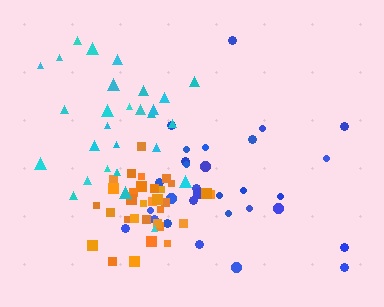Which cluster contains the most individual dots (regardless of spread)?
Orange (32).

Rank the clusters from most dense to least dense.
orange, cyan, blue.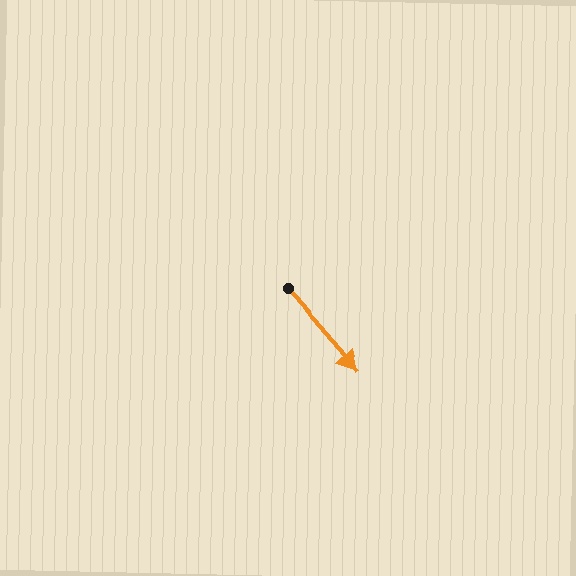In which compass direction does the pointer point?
Southeast.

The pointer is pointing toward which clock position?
Roughly 5 o'clock.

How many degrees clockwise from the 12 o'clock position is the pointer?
Approximately 139 degrees.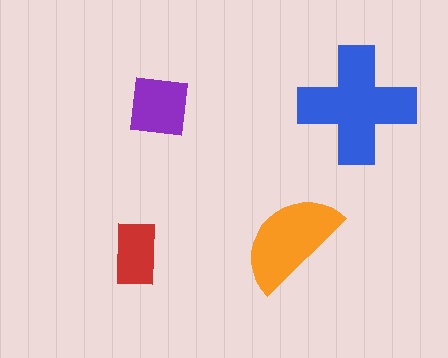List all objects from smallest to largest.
The red rectangle, the purple square, the orange semicircle, the blue cross.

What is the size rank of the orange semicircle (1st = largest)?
2nd.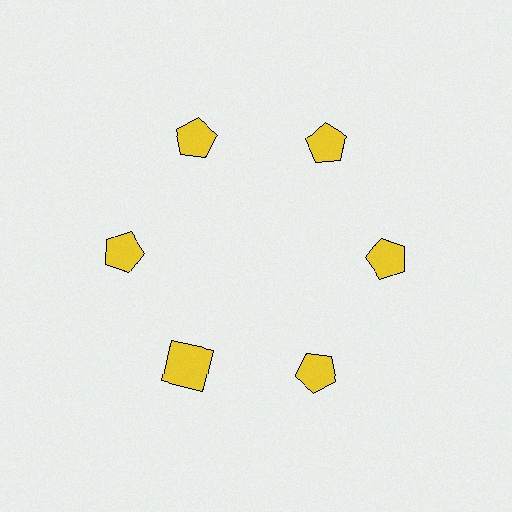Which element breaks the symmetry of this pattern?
The yellow square at roughly the 7 o'clock position breaks the symmetry. All other shapes are yellow pentagons.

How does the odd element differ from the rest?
It has a different shape: square instead of pentagon.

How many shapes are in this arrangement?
There are 6 shapes arranged in a ring pattern.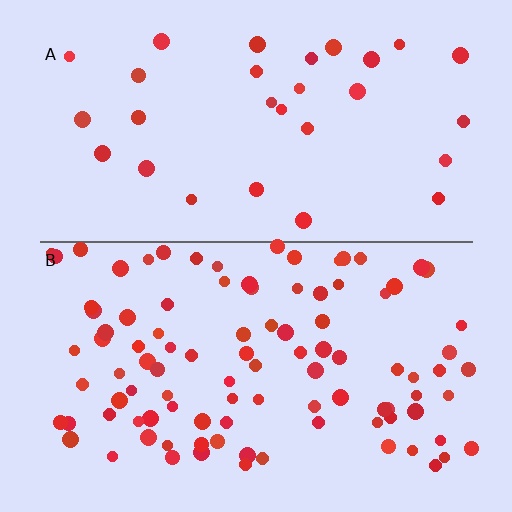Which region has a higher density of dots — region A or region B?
B (the bottom).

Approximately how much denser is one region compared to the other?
Approximately 3.3× — region B over region A.